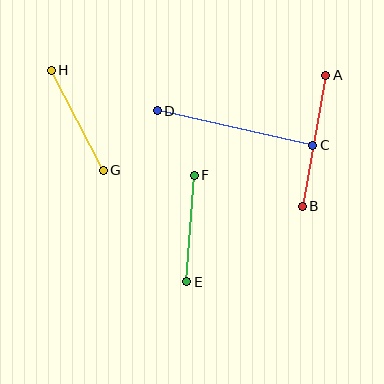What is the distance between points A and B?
The distance is approximately 133 pixels.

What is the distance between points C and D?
The distance is approximately 159 pixels.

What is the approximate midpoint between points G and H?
The midpoint is at approximately (77, 120) pixels.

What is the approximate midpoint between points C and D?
The midpoint is at approximately (235, 128) pixels.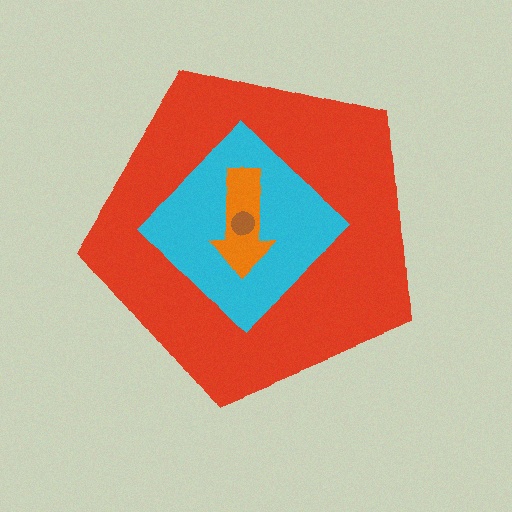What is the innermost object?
The brown circle.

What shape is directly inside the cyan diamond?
The orange arrow.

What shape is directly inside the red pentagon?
The cyan diamond.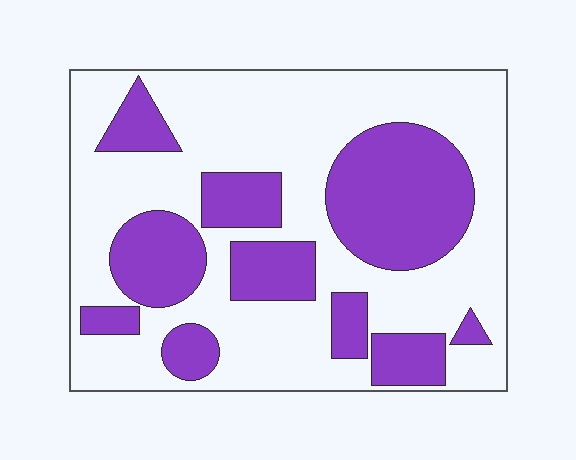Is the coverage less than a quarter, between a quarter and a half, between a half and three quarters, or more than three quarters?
Between a quarter and a half.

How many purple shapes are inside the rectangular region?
10.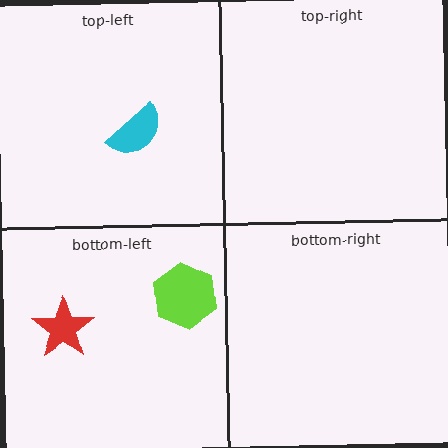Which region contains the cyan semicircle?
The top-left region.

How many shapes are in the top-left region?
1.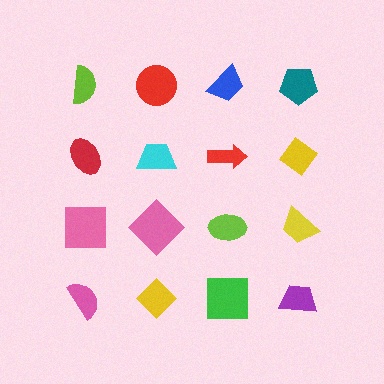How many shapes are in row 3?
4 shapes.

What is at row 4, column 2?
A yellow diamond.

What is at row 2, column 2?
A cyan trapezoid.